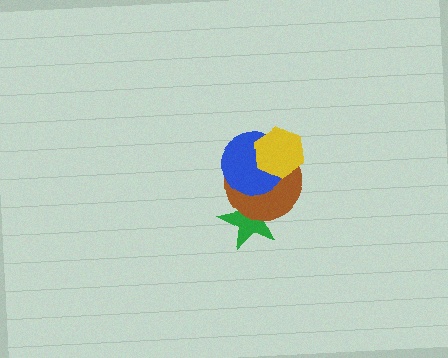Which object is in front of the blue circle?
The yellow hexagon is in front of the blue circle.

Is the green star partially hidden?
Yes, it is partially covered by another shape.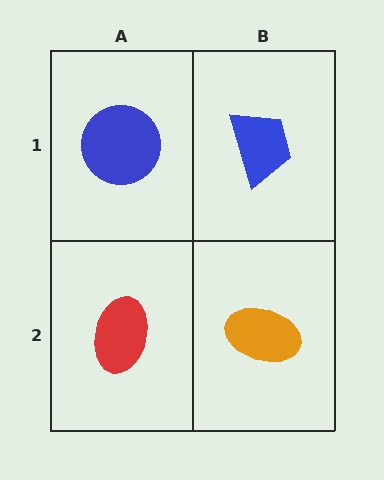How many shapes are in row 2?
2 shapes.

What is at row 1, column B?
A blue trapezoid.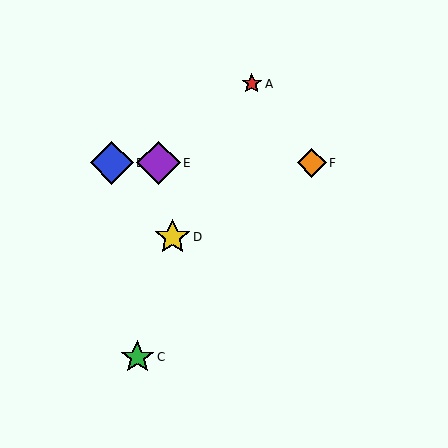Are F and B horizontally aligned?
Yes, both are at y≈163.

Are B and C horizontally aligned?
No, B is at y≈163 and C is at y≈357.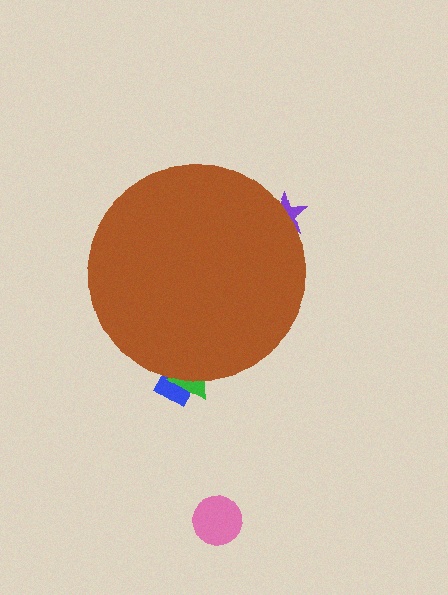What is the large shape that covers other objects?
A brown circle.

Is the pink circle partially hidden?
No, the pink circle is fully visible.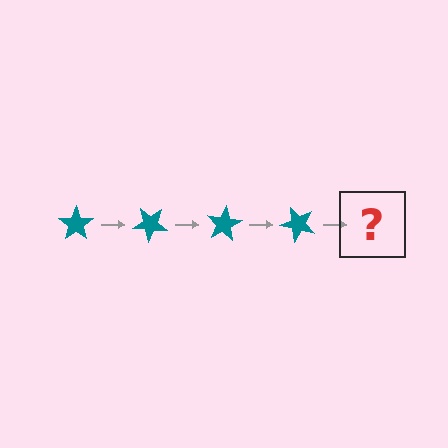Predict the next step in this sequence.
The next step is a teal star rotated 160 degrees.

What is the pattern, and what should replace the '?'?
The pattern is that the star rotates 40 degrees each step. The '?' should be a teal star rotated 160 degrees.